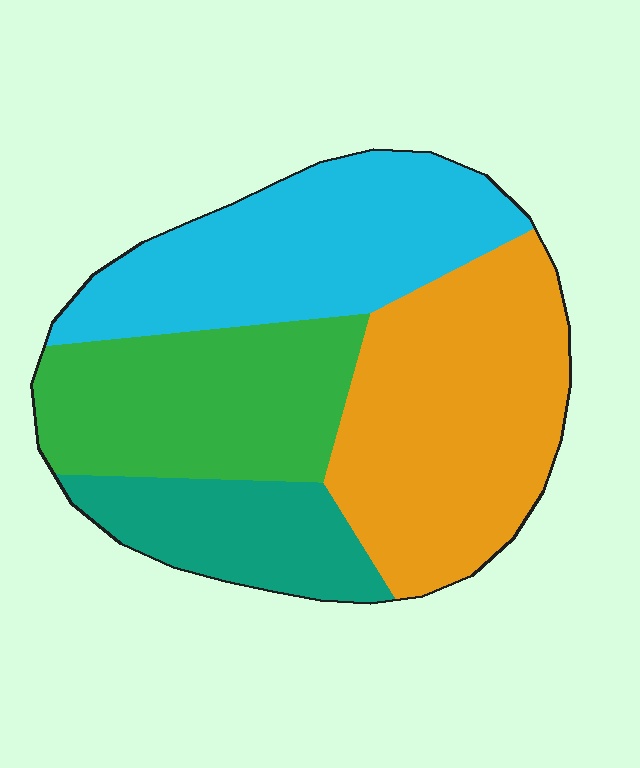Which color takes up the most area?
Orange, at roughly 35%.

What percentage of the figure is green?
Green takes up about one quarter (1/4) of the figure.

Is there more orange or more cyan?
Orange.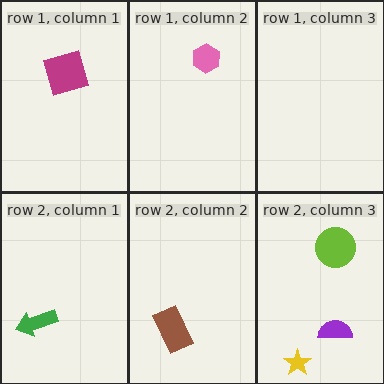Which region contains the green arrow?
The row 2, column 1 region.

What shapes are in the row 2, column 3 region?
The lime circle, the purple semicircle, the yellow star.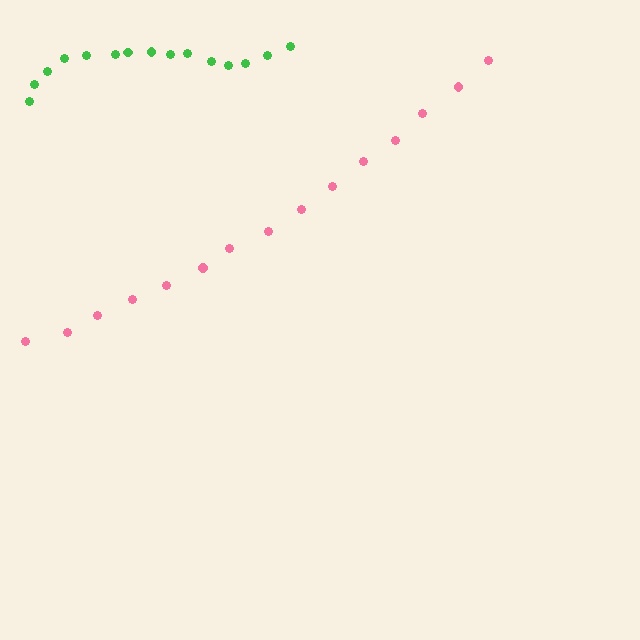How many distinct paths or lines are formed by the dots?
There are 2 distinct paths.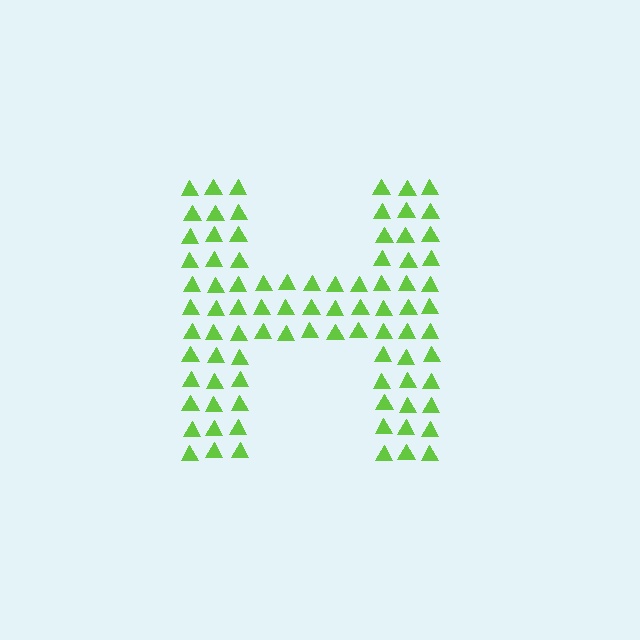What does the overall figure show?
The overall figure shows the letter H.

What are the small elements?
The small elements are triangles.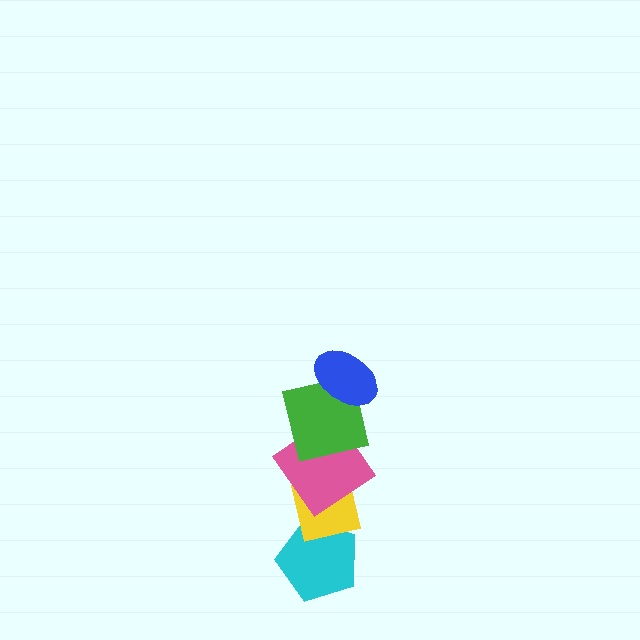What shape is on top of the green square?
The blue ellipse is on top of the green square.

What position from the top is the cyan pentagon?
The cyan pentagon is 5th from the top.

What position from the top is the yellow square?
The yellow square is 4th from the top.